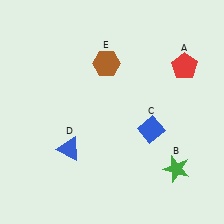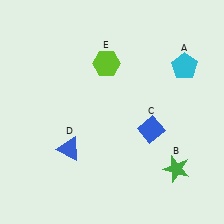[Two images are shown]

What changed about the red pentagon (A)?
In Image 1, A is red. In Image 2, it changed to cyan.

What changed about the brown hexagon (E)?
In Image 1, E is brown. In Image 2, it changed to lime.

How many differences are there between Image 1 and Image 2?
There are 2 differences between the two images.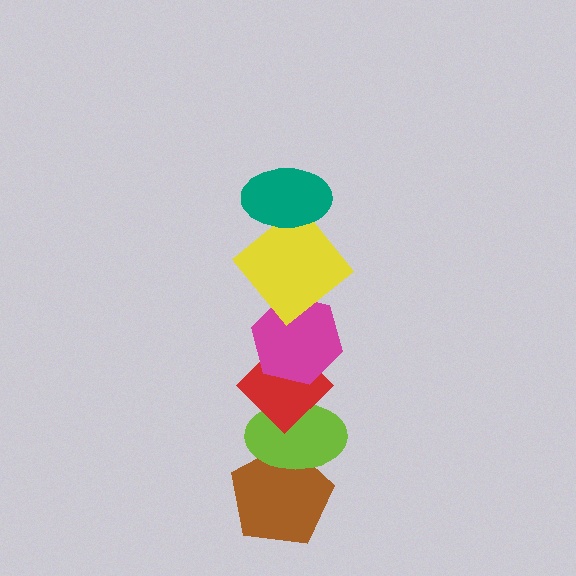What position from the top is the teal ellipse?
The teal ellipse is 1st from the top.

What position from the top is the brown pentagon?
The brown pentagon is 6th from the top.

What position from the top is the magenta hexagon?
The magenta hexagon is 3rd from the top.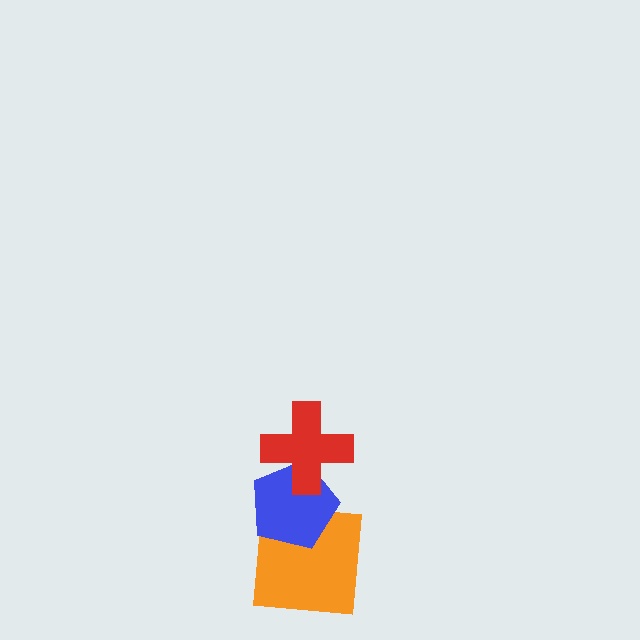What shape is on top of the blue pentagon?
The red cross is on top of the blue pentagon.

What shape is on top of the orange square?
The blue pentagon is on top of the orange square.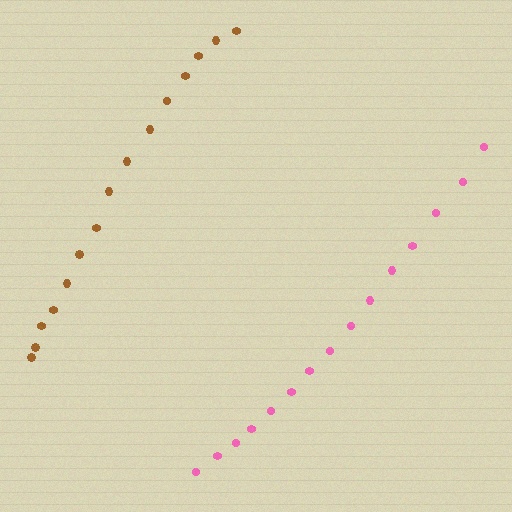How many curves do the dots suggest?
There are 2 distinct paths.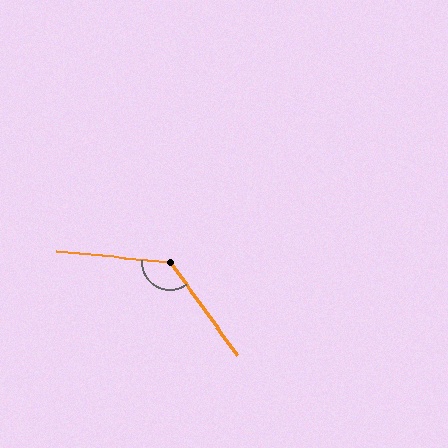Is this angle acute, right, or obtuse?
It is obtuse.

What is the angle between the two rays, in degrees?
Approximately 131 degrees.